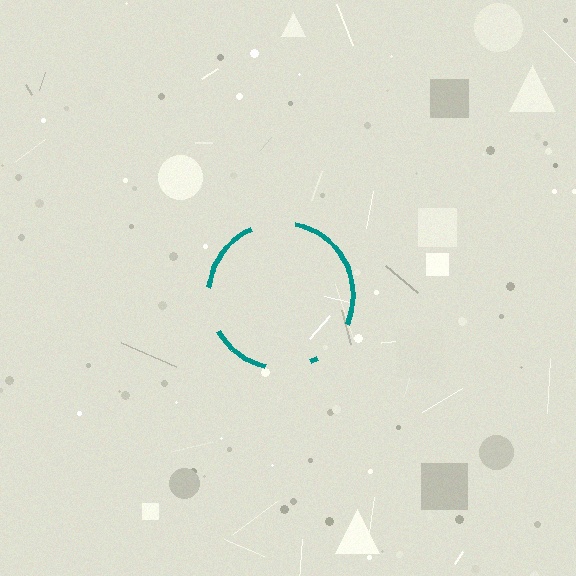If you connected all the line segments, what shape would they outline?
They would outline a circle.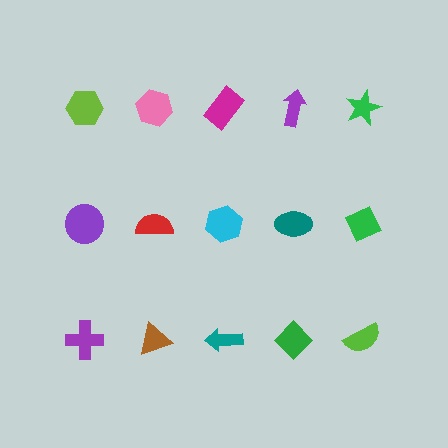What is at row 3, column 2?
A brown triangle.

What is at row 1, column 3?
A magenta rectangle.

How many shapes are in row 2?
5 shapes.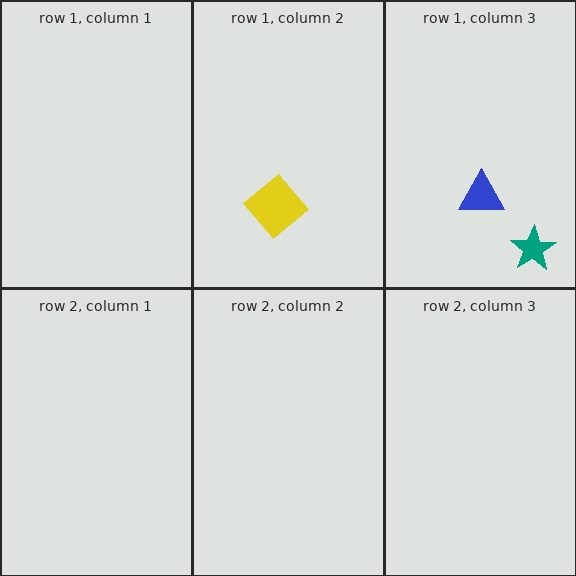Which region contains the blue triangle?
The row 1, column 3 region.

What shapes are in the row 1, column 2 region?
The yellow diamond.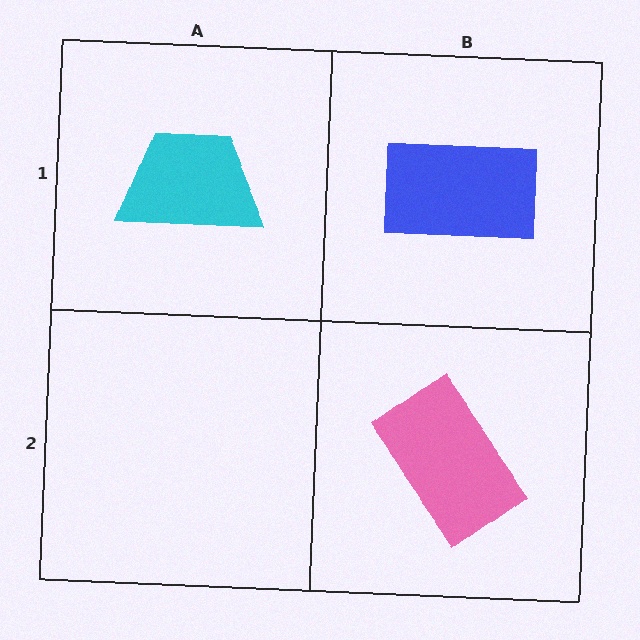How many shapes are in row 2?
1 shape.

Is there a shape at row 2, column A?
No, that cell is empty.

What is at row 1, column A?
A cyan trapezoid.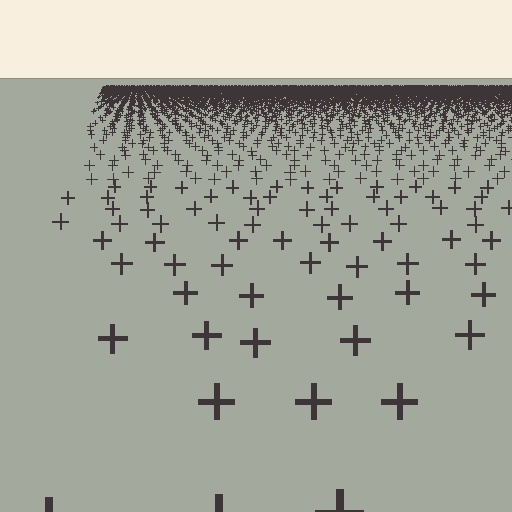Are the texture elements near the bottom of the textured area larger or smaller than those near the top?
Larger. Near the bottom, elements are closer to the viewer and appear at a bigger on-screen size.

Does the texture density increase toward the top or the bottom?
Density increases toward the top.